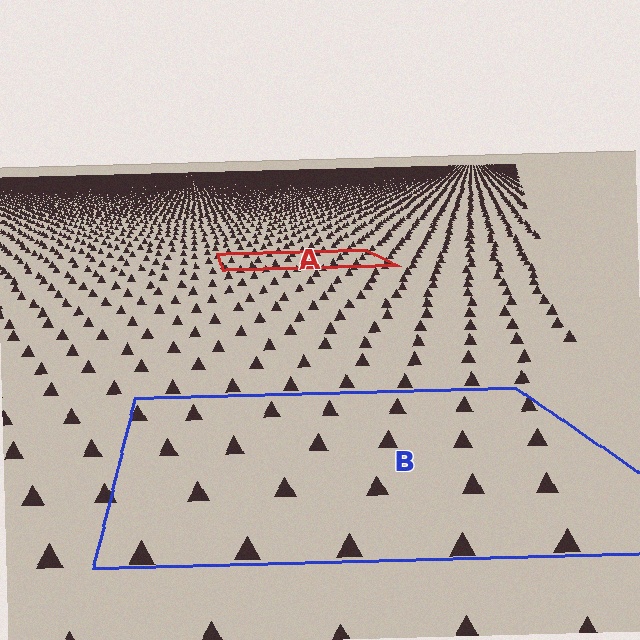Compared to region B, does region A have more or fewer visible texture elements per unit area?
Region A has more texture elements per unit area — they are packed more densely because it is farther away.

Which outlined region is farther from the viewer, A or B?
Region A is farther from the viewer — the texture elements inside it appear smaller and more densely packed.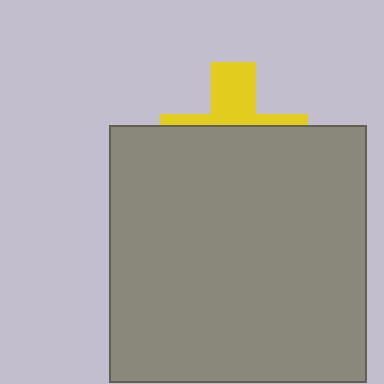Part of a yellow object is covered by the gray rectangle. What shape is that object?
It is a cross.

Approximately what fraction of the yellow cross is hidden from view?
Roughly 64% of the yellow cross is hidden behind the gray rectangle.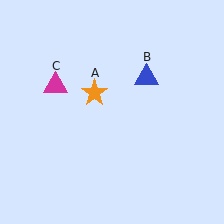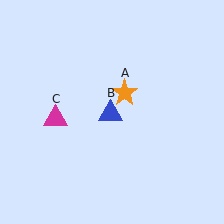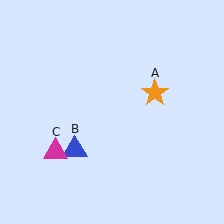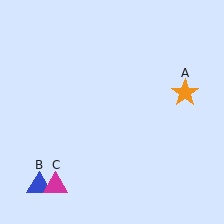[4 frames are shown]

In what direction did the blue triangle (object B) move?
The blue triangle (object B) moved down and to the left.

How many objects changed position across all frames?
3 objects changed position: orange star (object A), blue triangle (object B), magenta triangle (object C).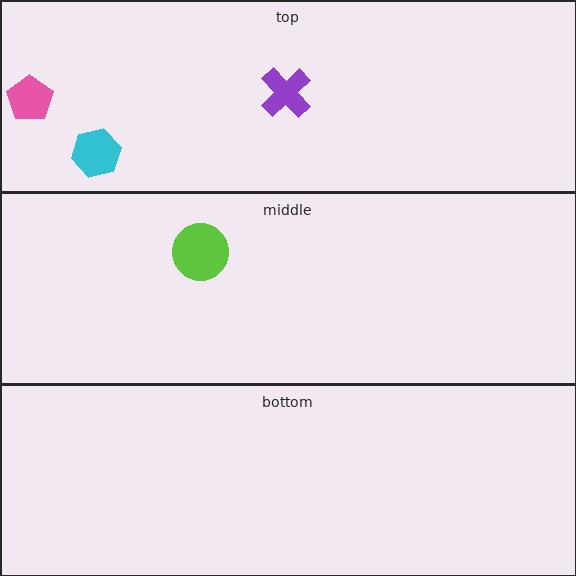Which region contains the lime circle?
The middle region.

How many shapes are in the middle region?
1.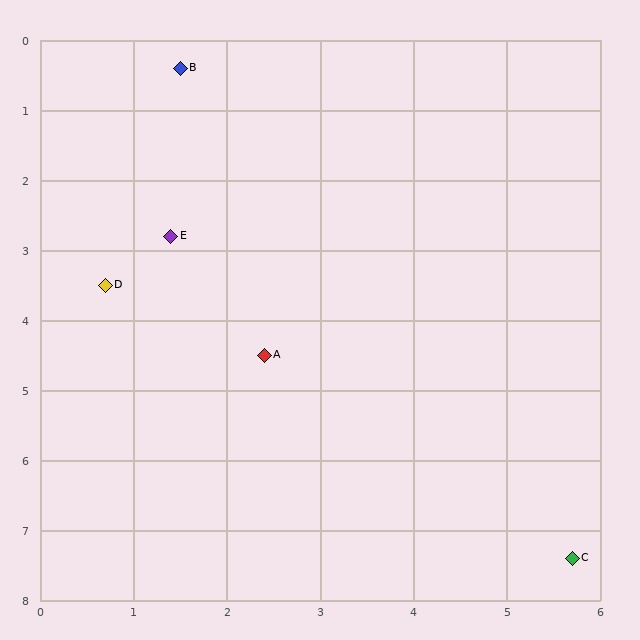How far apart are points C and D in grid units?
Points C and D are about 6.3 grid units apart.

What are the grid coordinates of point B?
Point B is at approximately (1.5, 0.4).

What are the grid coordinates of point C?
Point C is at approximately (5.7, 7.4).